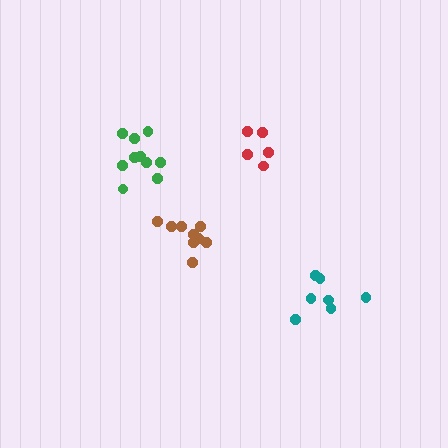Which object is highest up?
The red cluster is topmost.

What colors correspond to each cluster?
The clusters are colored: brown, teal, green, red.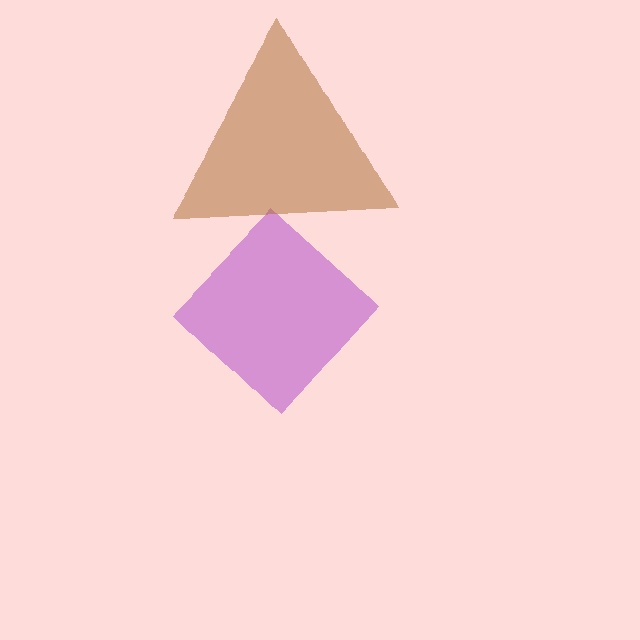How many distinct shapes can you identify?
There are 2 distinct shapes: a purple diamond, a brown triangle.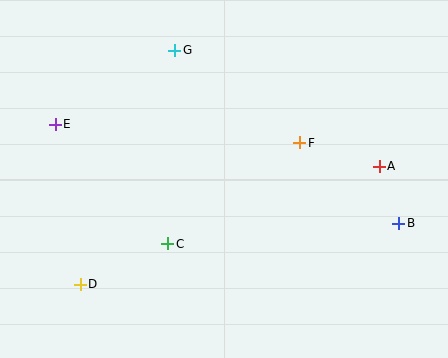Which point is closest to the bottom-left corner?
Point D is closest to the bottom-left corner.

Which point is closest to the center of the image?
Point F at (300, 143) is closest to the center.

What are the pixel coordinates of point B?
Point B is at (399, 223).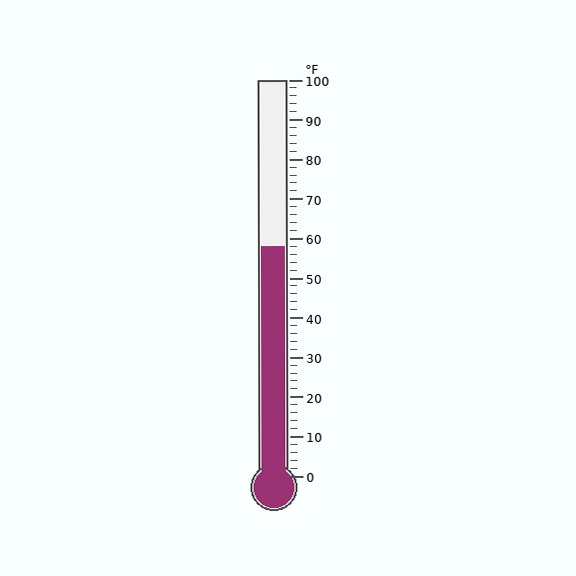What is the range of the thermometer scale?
The thermometer scale ranges from 0°F to 100°F.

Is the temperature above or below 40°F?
The temperature is above 40°F.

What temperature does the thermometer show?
The thermometer shows approximately 58°F.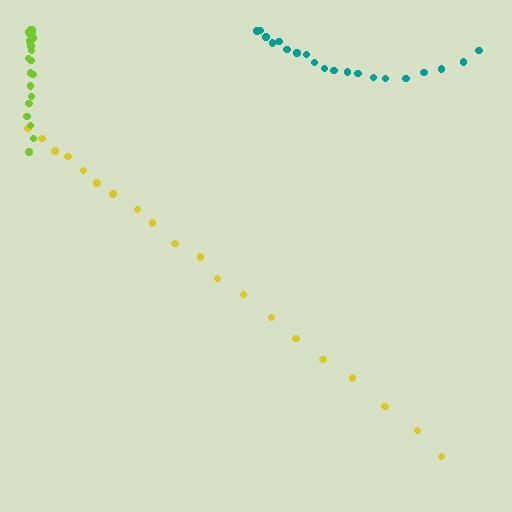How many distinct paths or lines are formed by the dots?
There are 3 distinct paths.